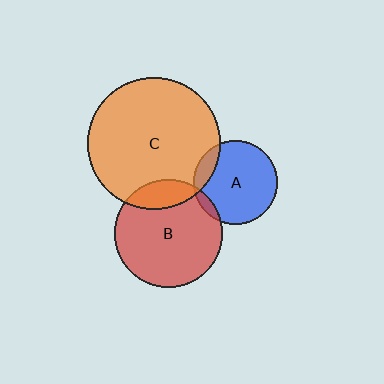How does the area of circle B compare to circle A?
Approximately 1.6 times.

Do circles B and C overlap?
Yes.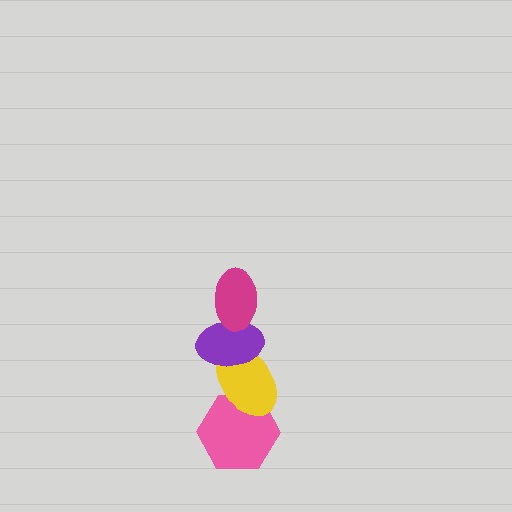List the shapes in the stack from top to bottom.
From top to bottom: the magenta ellipse, the purple ellipse, the yellow ellipse, the pink hexagon.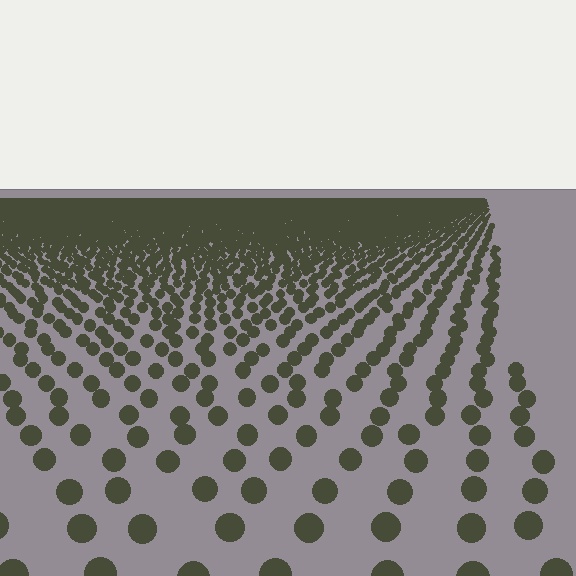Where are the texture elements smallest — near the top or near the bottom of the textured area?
Near the top.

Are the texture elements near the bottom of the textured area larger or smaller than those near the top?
Larger. Near the bottom, elements are closer to the viewer and appear at a bigger on-screen size.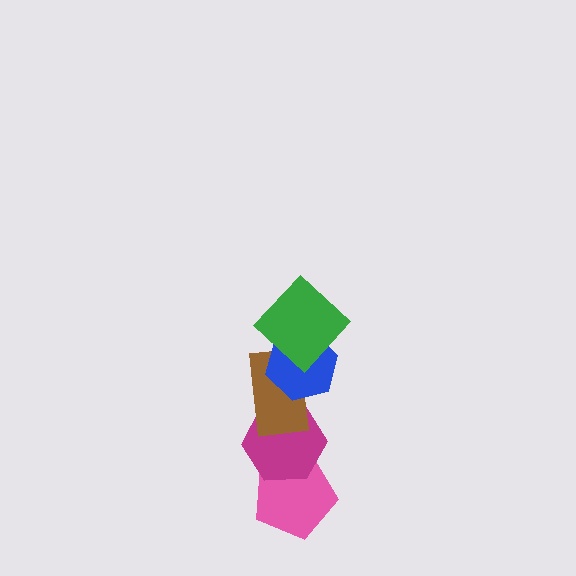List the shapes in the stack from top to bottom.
From top to bottom: the green diamond, the blue hexagon, the brown rectangle, the magenta hexagon, the pink pentagon.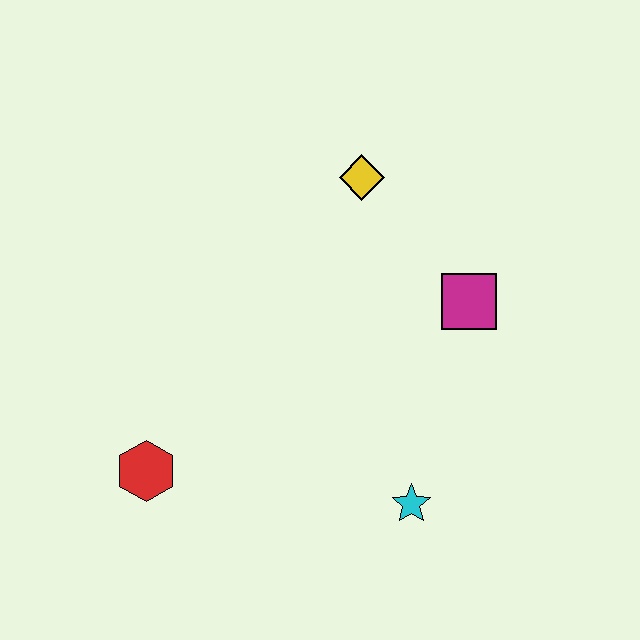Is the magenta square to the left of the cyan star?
No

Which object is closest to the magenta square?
The yellow diamond is closest to the magenta square.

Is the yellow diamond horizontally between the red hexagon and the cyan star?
Yes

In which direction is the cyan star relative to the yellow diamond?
The cyan star is below the yellow diamond.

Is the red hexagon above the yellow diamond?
No